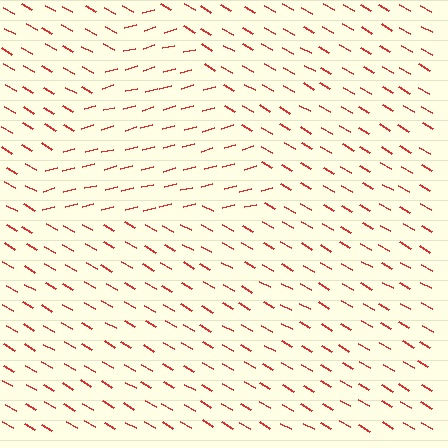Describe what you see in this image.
The image is filled with small red line segments. A triangle region in the image has lines oriented differently from the surrounding lines, creating a visible texture boundary.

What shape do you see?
I see a triangle.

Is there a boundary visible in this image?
Yes, there is a texture boundary formed by a change in line orientation.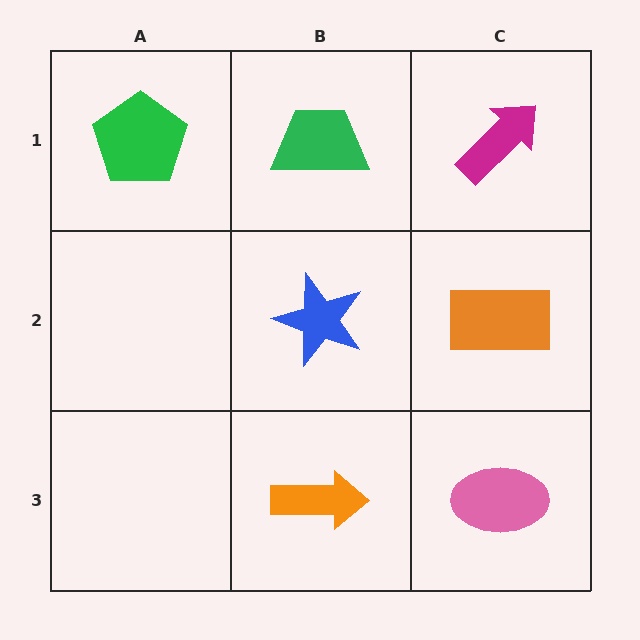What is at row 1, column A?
A green pentagon.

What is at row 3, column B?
An orange arrow.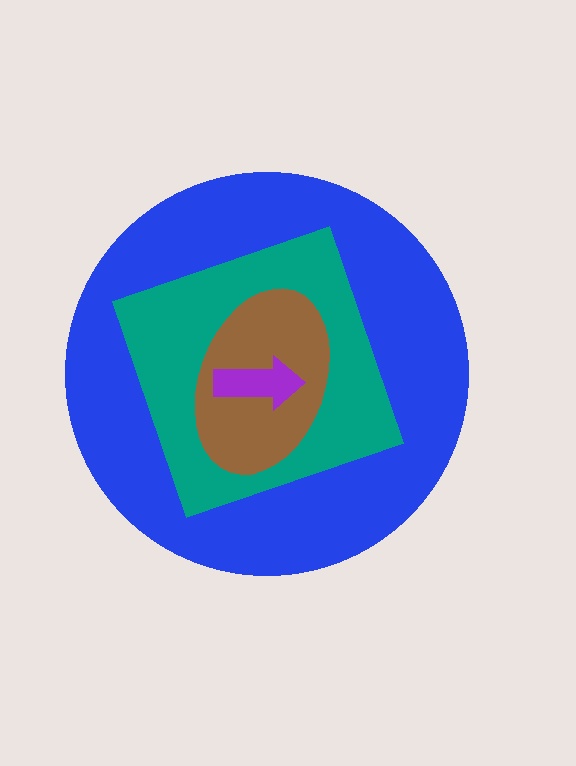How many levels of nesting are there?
4.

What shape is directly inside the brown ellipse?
The purple arrow.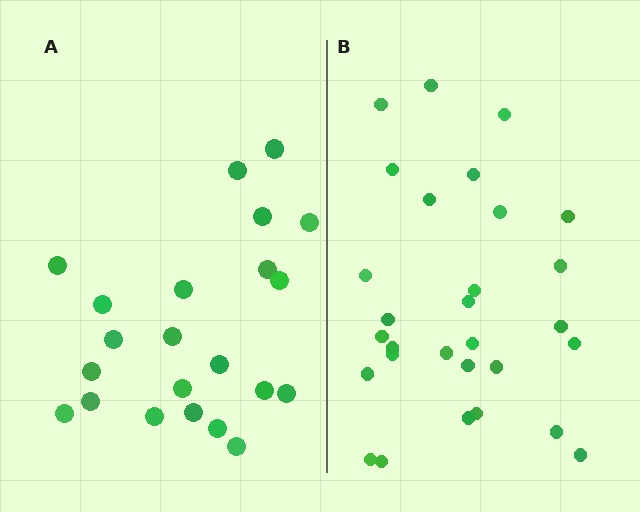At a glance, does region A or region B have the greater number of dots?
Region B (the right region) has more dots.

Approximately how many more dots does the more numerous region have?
Region B has roughly 8 or so more dots than region A.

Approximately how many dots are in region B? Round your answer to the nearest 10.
About 30 dots. (The exact count is 29, which rounds to 30.)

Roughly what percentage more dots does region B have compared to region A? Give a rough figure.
About 30% more.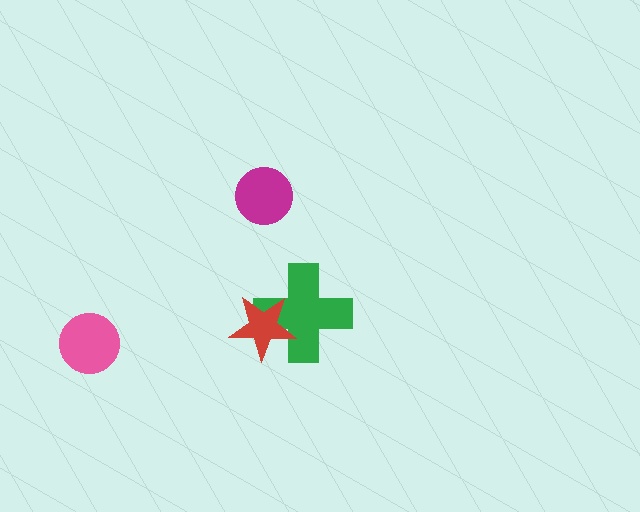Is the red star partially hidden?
No, no other shape covers it.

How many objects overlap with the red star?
1 object overlaps with the red star.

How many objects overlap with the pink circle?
0 objects overlap with the pink circle.